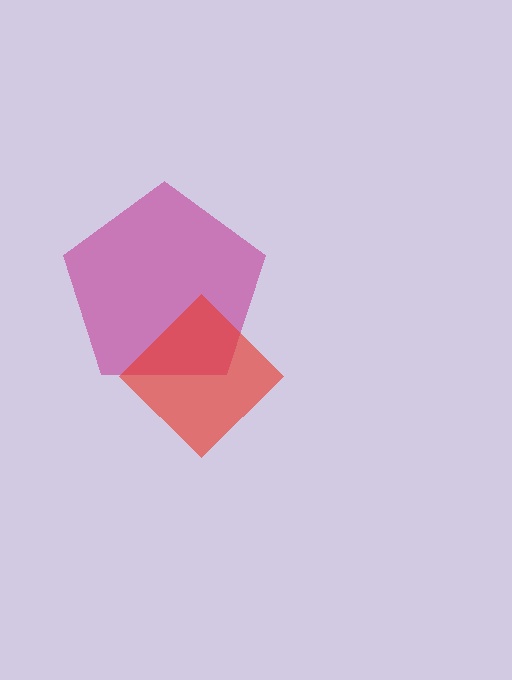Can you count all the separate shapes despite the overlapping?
Yes, there are 2 separate shapes.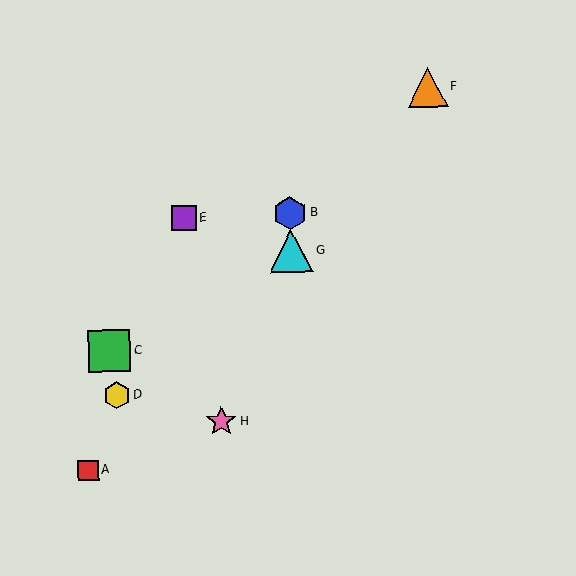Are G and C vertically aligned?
No, G is at x≈291 and C is at x≈110.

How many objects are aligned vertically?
2 objects (B, G) are aligned vertically.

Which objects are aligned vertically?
Objects B, G are aligned vertically.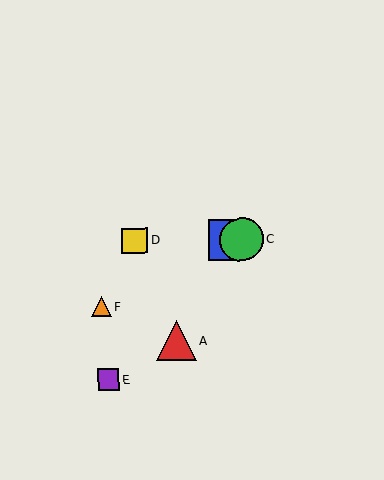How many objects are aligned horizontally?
3 objects (B, C, D) are aligned horizontally.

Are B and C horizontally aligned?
Yes, both are at y≈240.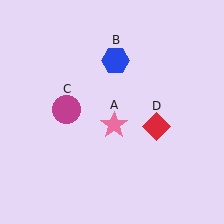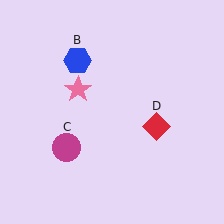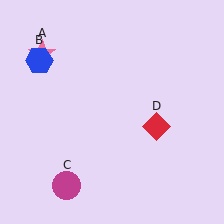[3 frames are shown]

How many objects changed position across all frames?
3 objects changed position: pink star (object A), blue hexagon (object B), magenta circle (object C).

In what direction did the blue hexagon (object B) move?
The blue hexagon (object B) moved left.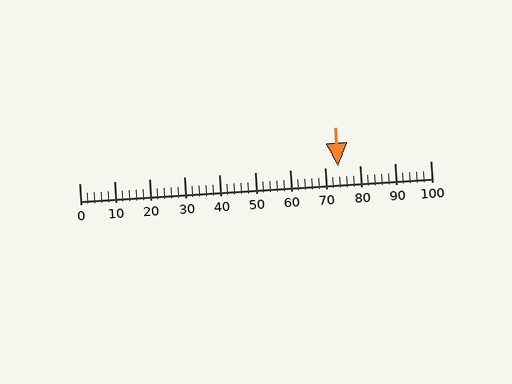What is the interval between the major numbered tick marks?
The major tick marks are spaced 10 units apart.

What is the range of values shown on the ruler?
The ruler shows values from 0 to 100.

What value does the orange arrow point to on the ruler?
The orange arrow points to approximately 74.